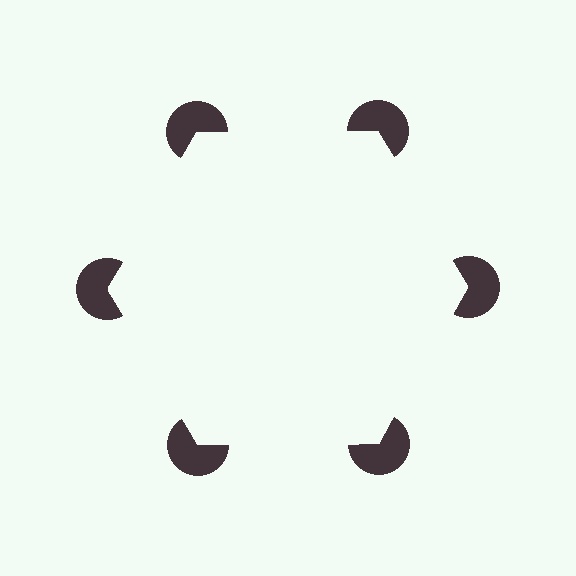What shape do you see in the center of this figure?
An illusory hexagon — its edges are inferred from the aligned wedge cuts in the pac-man discs, not physically drawn.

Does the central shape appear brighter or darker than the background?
It typically appears slightly brighter than the background, even though no actual brightness change is drawn.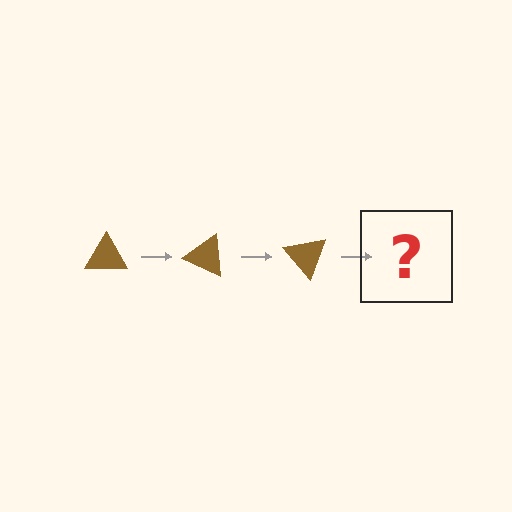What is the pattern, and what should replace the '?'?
The pattern is that the triangle rotates 25 degrees each step. The '?' should be a brown triangle rotated 75 degrees.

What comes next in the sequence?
The next element should be a brown triangle rotated 75 degrees.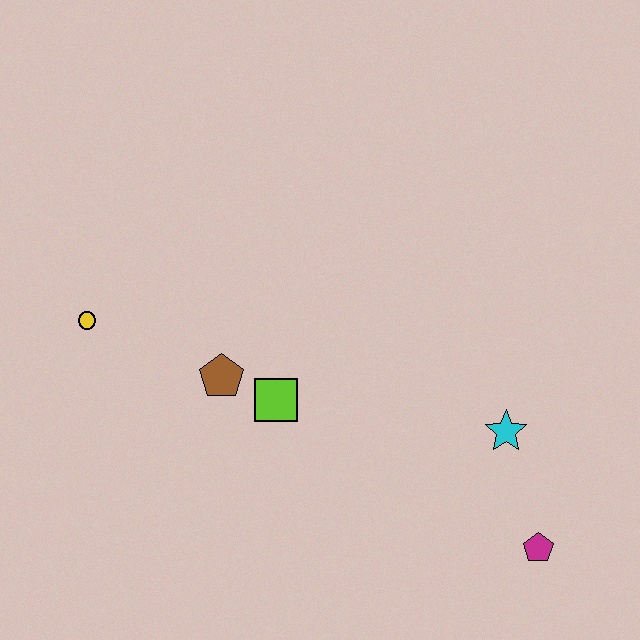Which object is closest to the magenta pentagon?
The cyan star is closest to the magenta pentagon.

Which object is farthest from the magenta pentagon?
The yellow circle is farthest from the magenta pentagon.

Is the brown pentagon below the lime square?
No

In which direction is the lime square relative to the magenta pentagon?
The lime square is to the left of the magenta pentagon.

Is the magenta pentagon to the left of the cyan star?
No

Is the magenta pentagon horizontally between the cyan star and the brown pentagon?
No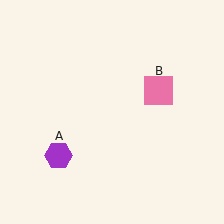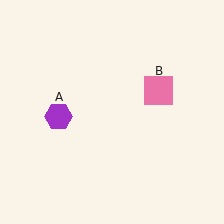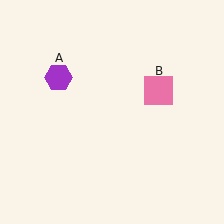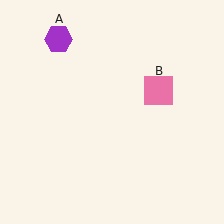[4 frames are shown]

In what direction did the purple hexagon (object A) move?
The purple hexagon (object A) moved up.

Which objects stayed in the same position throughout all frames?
Pink square (object B) remained stationary.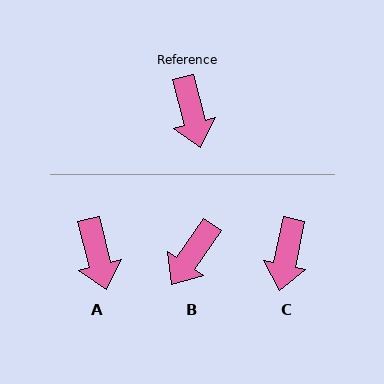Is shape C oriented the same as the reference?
No, it is off by about 26 degrees.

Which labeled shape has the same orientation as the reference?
A.